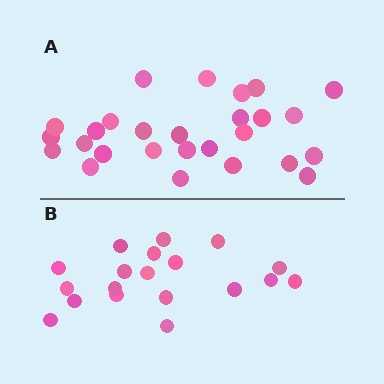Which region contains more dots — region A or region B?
Region A (the top region) has more dots.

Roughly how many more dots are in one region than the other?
Region A has roughly 8 or so more dots than region B.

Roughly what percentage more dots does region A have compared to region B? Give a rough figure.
About 40% more.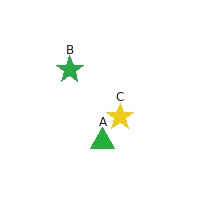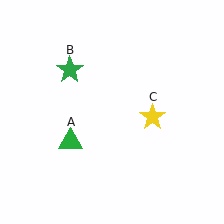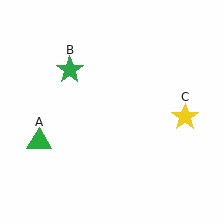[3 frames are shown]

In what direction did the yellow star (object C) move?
The yellow star (object C) moved right.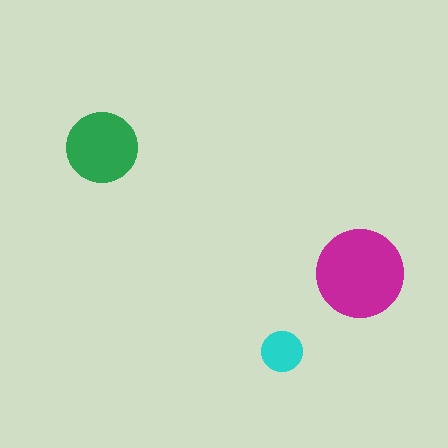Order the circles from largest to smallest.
the magenta one, the green one, the cyan one.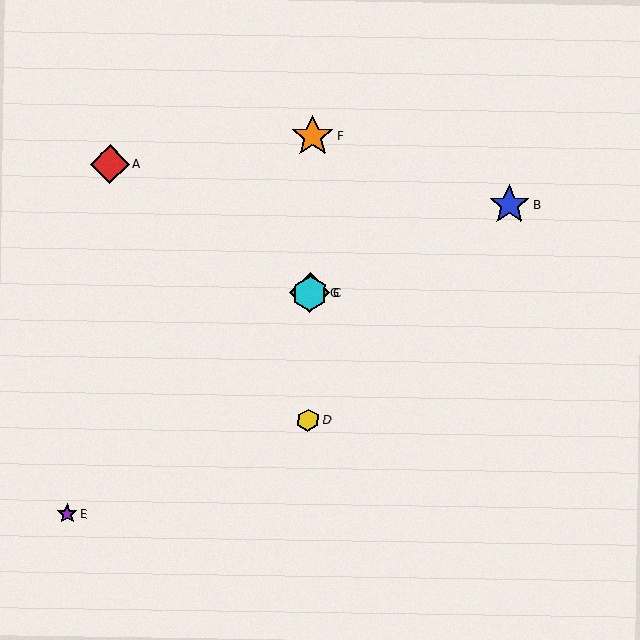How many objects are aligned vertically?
4 objects (C, D, F, G) are aligned vertically.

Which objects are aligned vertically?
Objects C, D, F, G are aligned vertically.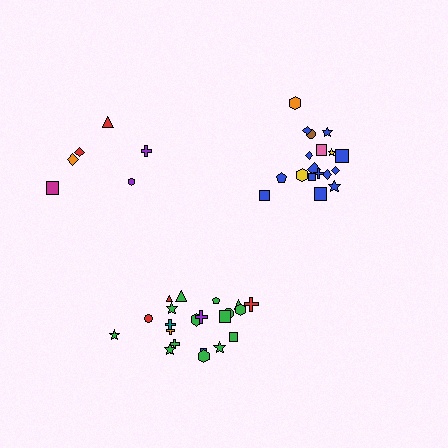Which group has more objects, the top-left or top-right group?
The top-right group.